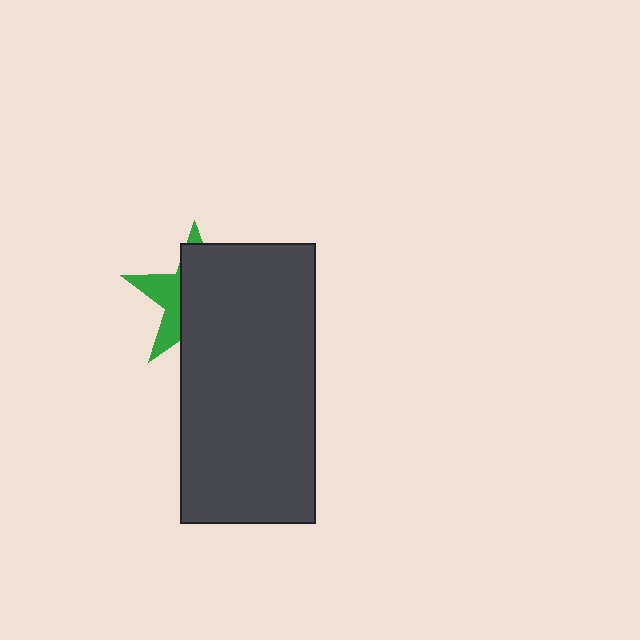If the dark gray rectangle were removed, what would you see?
You would see the complete green star.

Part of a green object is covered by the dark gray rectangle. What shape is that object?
It is a star.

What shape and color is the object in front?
The object in front is a dark gray rectangle.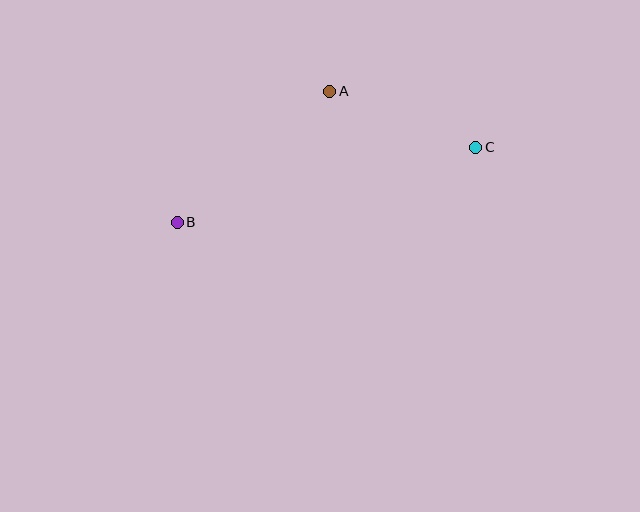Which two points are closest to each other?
Points A and C are closest to each other.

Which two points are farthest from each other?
Points B and C are farthest from each other.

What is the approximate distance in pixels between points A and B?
The distance between A and B is approximately 201 pixels.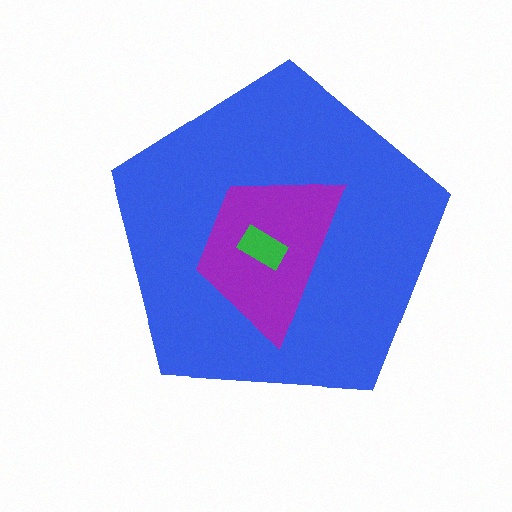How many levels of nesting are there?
3.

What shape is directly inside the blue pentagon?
The purple trapezoid.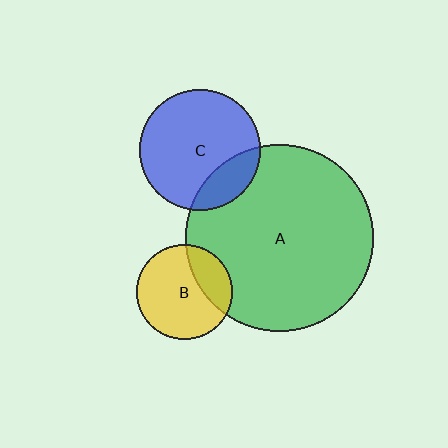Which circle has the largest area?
Circle A (green).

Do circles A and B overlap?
Yes.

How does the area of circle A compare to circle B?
Approximately 3.8 times.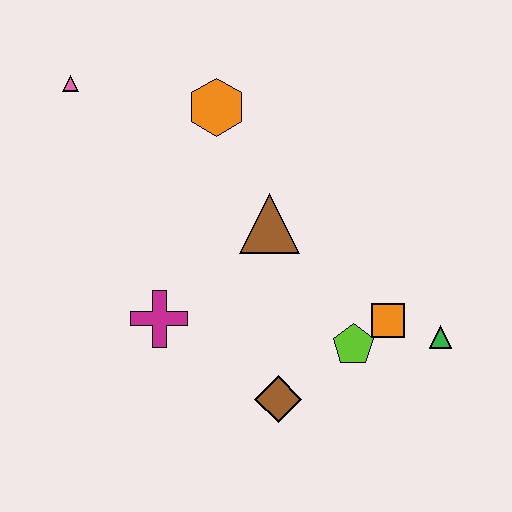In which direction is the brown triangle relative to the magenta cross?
The brown triangle is to the right of the magenta cross.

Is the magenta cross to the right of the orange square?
No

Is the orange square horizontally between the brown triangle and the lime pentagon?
No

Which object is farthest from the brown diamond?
The pink triangle is farthest from the brown diamond.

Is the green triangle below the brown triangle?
Yes